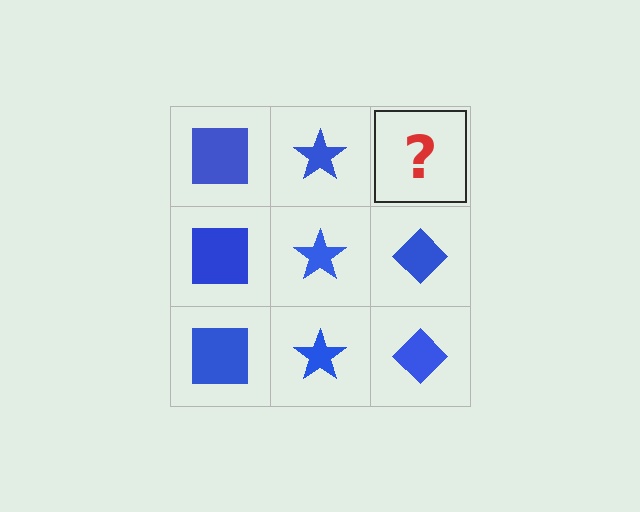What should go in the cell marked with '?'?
The missing cell should contain a blue diamond.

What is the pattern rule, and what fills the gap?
The rule is that each column has a consistent shape. The gap should be filled with a blue diamond.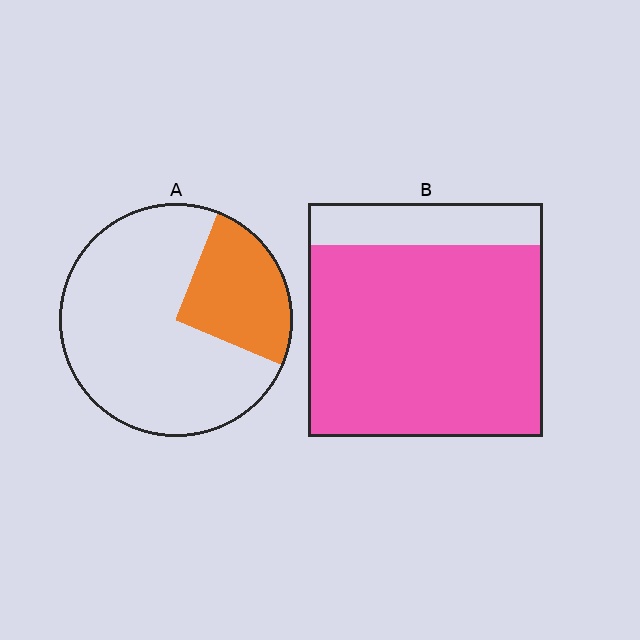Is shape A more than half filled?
No.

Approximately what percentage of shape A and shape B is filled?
A is approximately 25% and B is approximately 80%.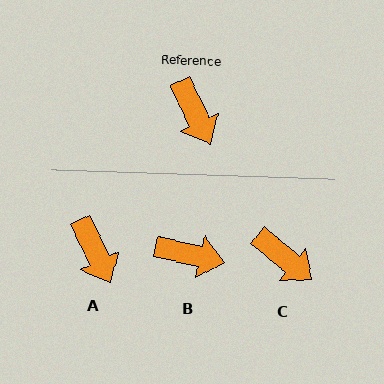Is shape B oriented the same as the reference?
No, it is off by about 51 degrees.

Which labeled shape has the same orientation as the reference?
A.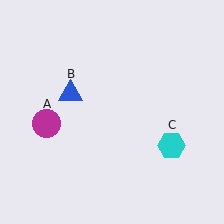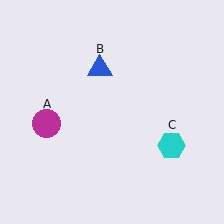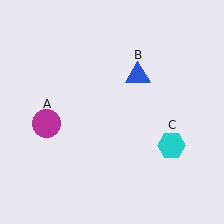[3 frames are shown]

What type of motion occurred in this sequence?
The blue triangle (object B) rotated clockwise around the center of the scene.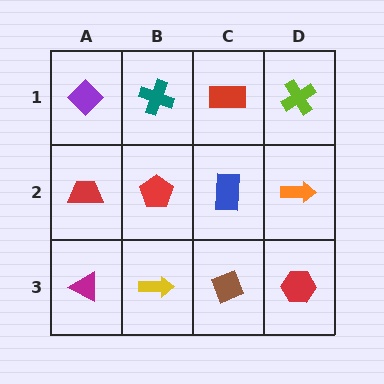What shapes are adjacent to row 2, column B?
A teal cross (row 1, column B), a yellow arrow (row 3, column B), a red trapezoid (row 2, column A), a blue rectangle (row 2, column C).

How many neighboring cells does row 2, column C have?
4.